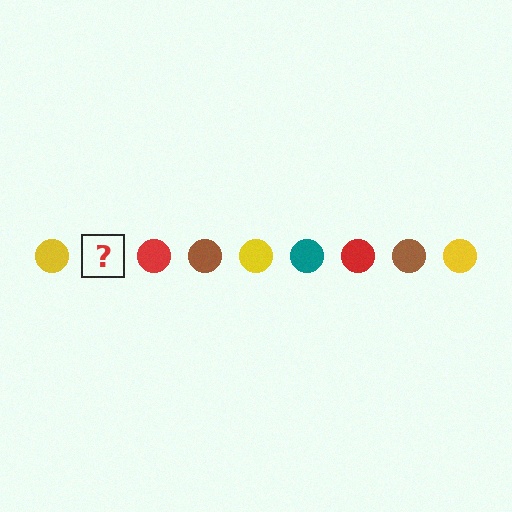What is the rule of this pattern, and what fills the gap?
The rule is that the pattern cycles through yellow, teal, red, brown circles. The gap should be filled with a teal circle.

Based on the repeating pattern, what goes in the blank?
The blank should be a teal circle.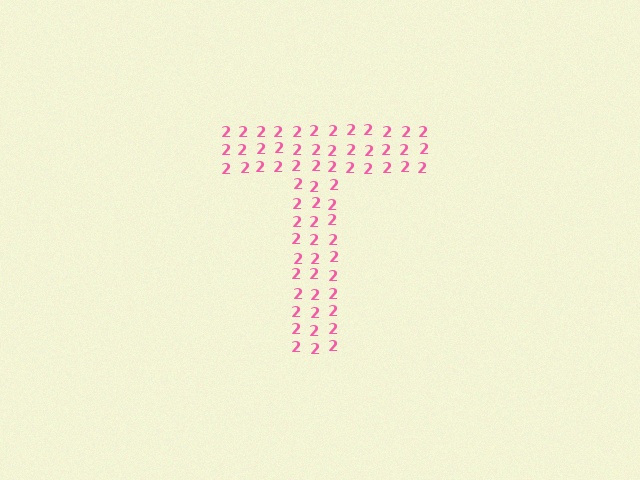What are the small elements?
The small elements are digit 2's.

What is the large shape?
The large shape is the letter T.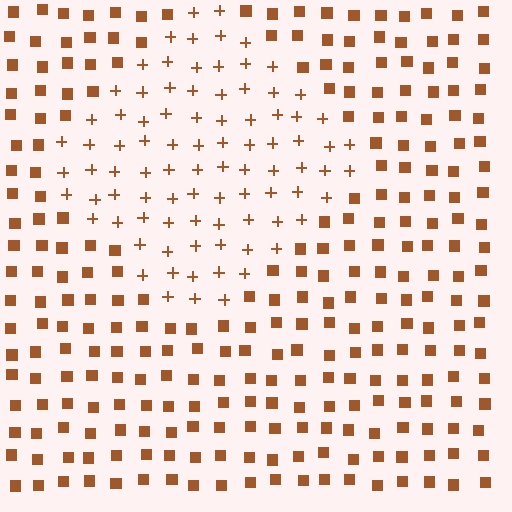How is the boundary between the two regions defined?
The boundary is defined by a change in element shape: plus signs inside vs. squares outside. All elements share the same color and spacing.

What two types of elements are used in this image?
The image uses plus signs inside the diamond region and squares outside it.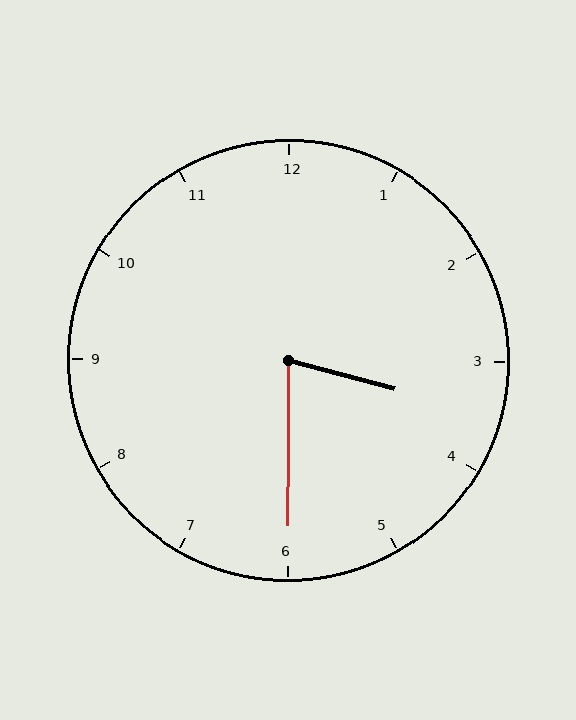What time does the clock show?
3:30.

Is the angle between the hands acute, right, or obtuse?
It is acute.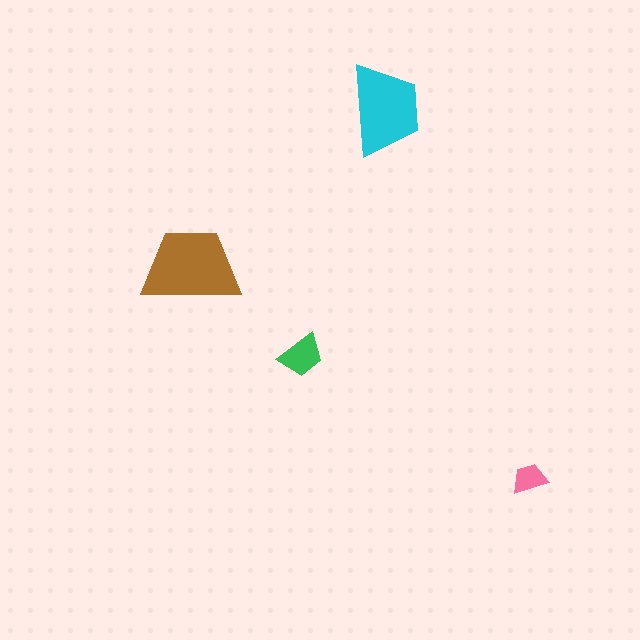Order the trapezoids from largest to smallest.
the brown one, the cyan one, the green one, the pink one.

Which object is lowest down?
The pink trapezoid is bottommost.